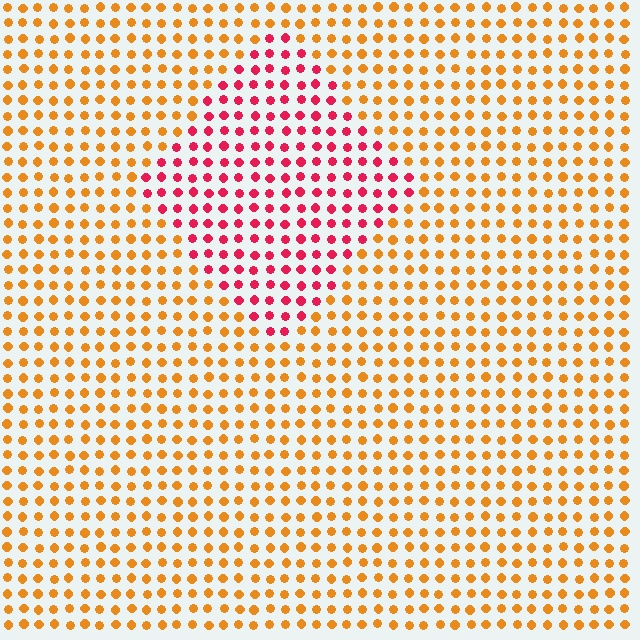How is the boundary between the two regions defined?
The boundary is defined purely by a slight shift in hue (about 49 degrees). Spacing, size, and orientation are identical on both sides.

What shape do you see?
I see a diamond.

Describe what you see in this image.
The image is filled with small orange elements in a uniform arrangement. A diamond-shaped region is visible where the elements are tinted to a slightly different hue, forming a subtle color boundary.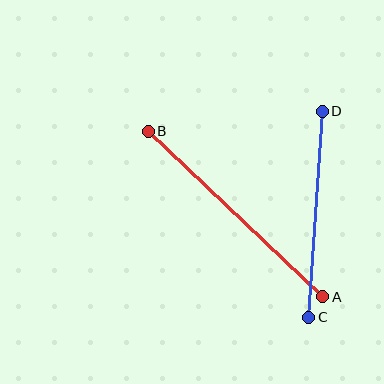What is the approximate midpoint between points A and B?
The midpoint is at approximately (236, 214) pixels.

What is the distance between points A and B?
The distance is approximately 240 pixels.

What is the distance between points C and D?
The distance is approximately 207 pixels.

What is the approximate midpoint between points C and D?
The midpoint is at approximately (315, 214) pixels.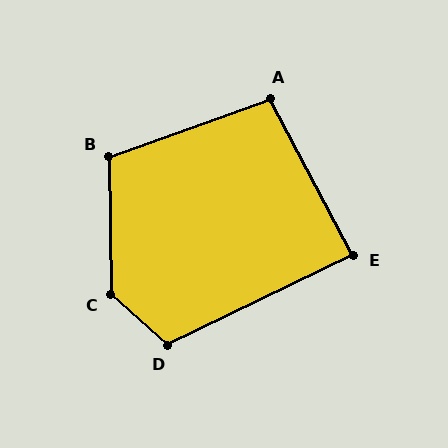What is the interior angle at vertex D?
Approximately 113 degrees (obtuse).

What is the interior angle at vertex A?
Approximately 98 degrees (obtuse).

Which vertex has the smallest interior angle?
E, at approximately 88 degrees.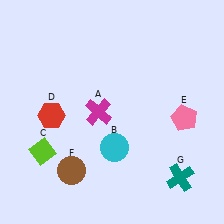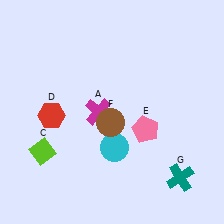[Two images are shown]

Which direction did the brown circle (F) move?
The brown circle (F) moved up.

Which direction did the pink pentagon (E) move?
The pink pentagon (E) moved left.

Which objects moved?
The objects that moved are: the pink pentagon (E), the brown circle (F).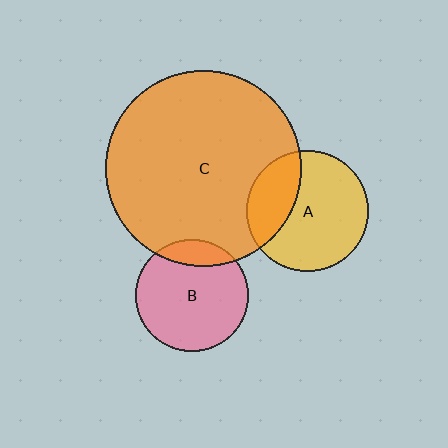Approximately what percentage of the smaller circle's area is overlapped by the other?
Approximately 30%.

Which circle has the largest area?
Circle C (orange).